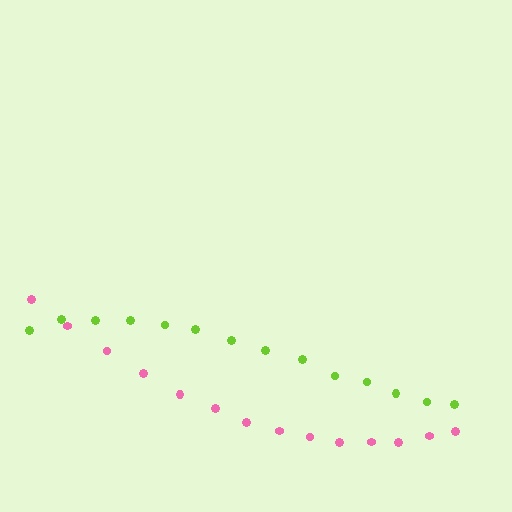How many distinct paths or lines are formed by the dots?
There are 2 distinct paths.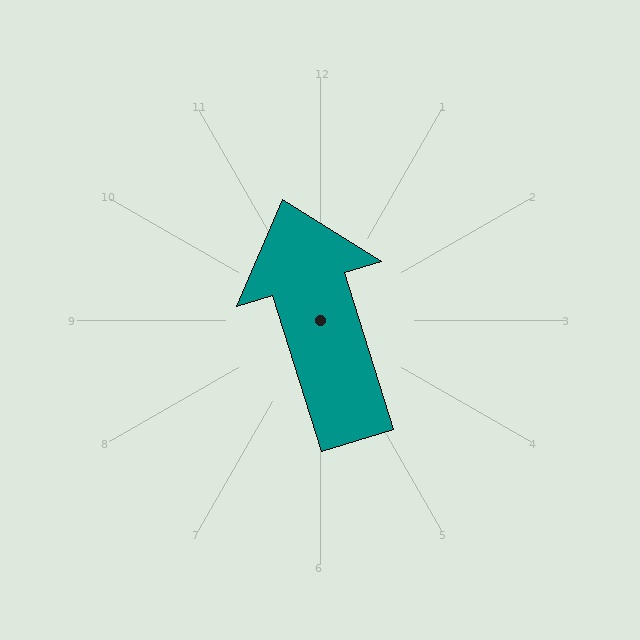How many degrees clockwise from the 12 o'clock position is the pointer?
Approximately 343 degrees.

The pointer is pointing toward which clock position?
Roughly 11 o'clock.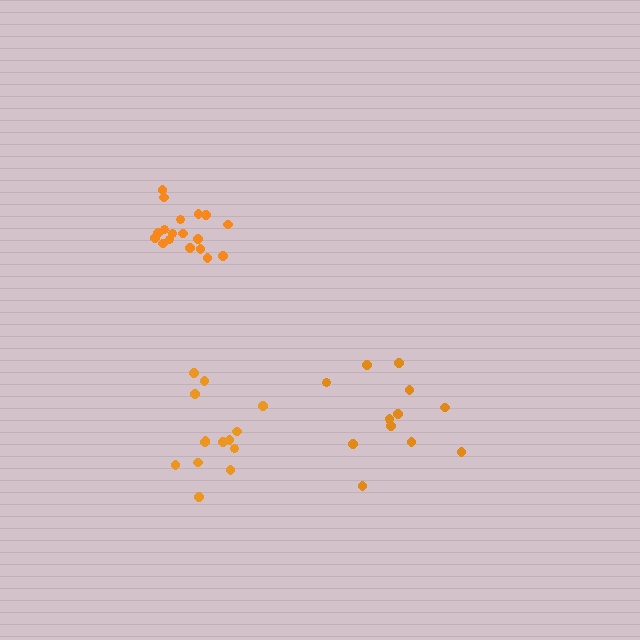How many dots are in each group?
Group 1: 14 dots, Group 2: 18 dots, Group 3: 13 dots (45 total).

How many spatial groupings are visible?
There are 3 spatial groupings.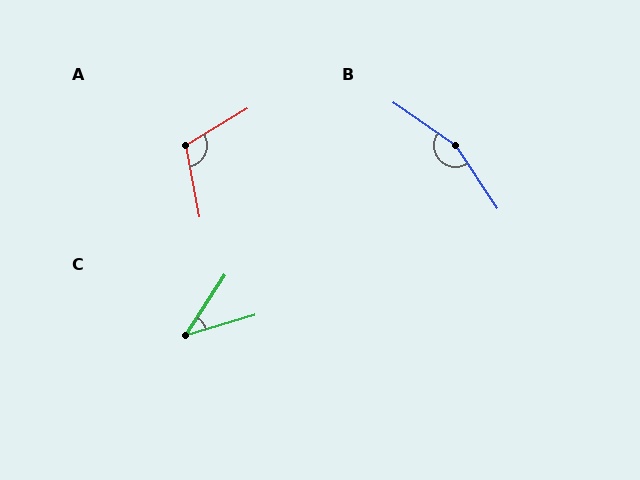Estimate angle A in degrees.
Approximately 110 degrees.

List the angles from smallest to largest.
C (40°), A (110°), B (158°).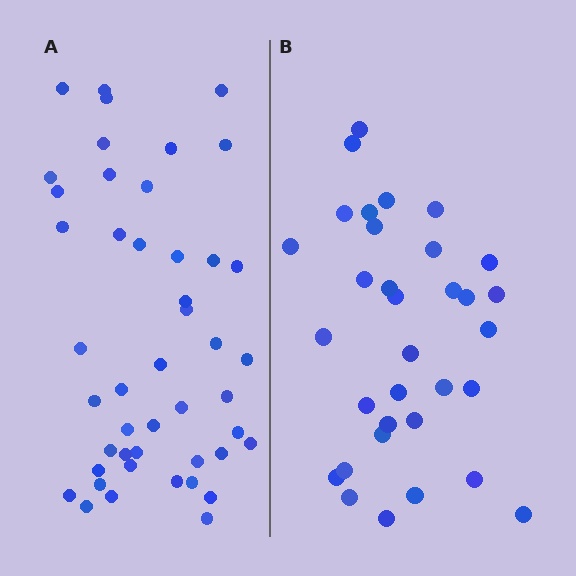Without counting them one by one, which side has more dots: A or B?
Region A (the left region) has more dots.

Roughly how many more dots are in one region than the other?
Region A has approximately 15 more dots than region B.